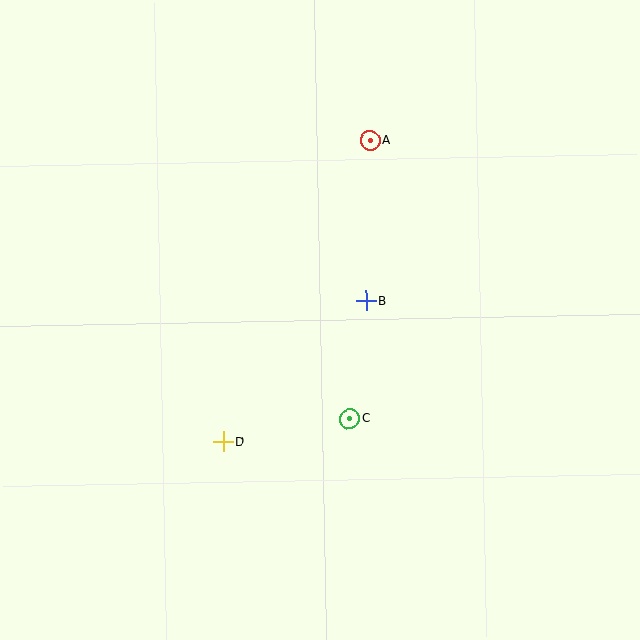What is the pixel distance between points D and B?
The distance between D and B is 200 pixels.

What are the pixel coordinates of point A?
Point A is at (370, 140).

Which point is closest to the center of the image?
Point B at (366, 301) is closest to the center.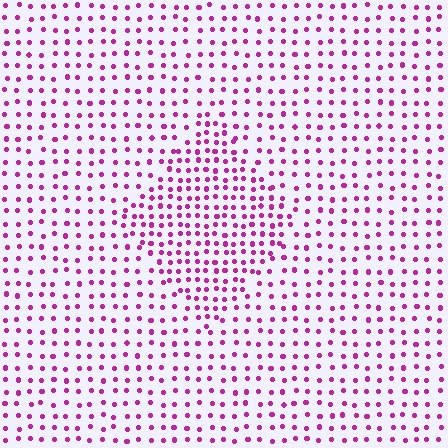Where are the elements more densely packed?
The elements are more densely packed inside the diamond boundary.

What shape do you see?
I see a diamond.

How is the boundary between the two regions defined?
The boundary is defined by a change in element density (approximately 1.7x ratio). All elements are the same color, size, and shape.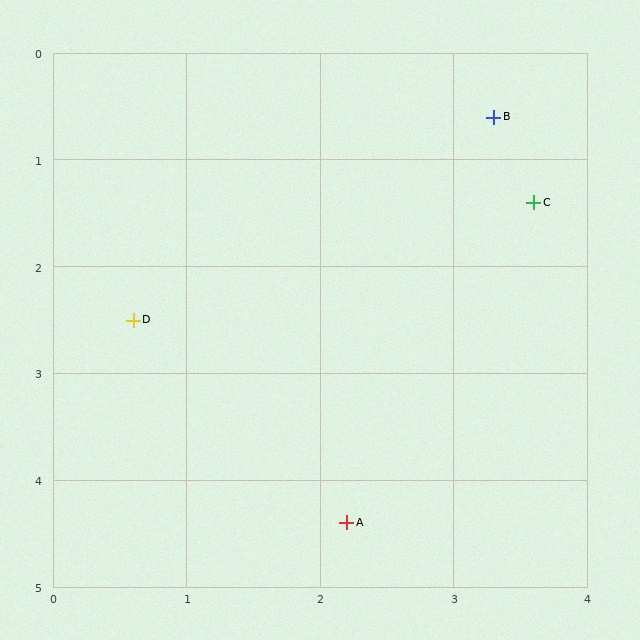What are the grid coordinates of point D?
Point D is at approximately (0.6, 2.5).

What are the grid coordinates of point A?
Point A is at approximately (2.2, 4.4).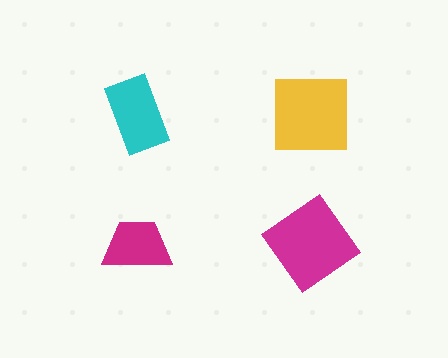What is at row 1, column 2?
A yellow square.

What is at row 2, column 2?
A magenta diamond.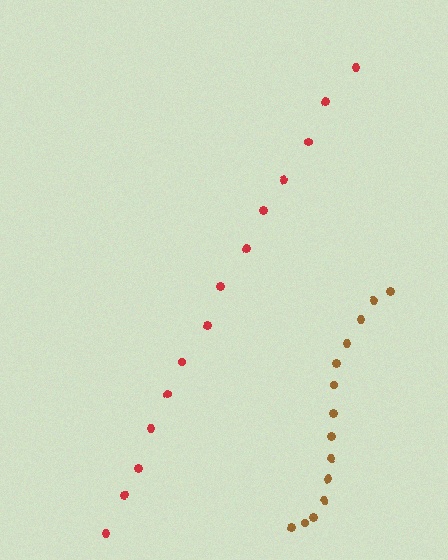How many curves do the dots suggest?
There are 2 distinct paths.